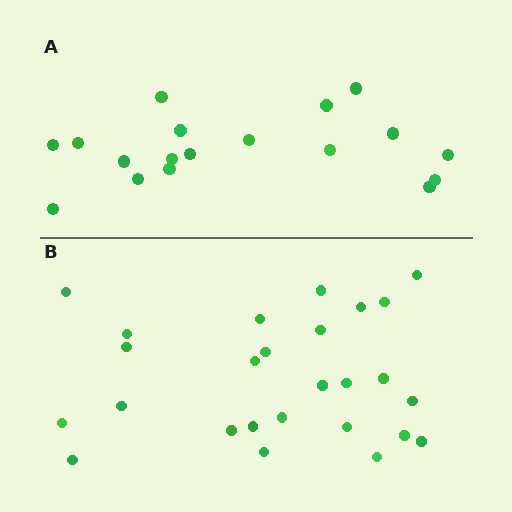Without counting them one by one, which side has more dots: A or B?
Region B (the bottom region) has more dots.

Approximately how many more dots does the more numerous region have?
Region B has roughly 8 or so more dots than region A.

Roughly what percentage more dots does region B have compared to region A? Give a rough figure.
About 45% more.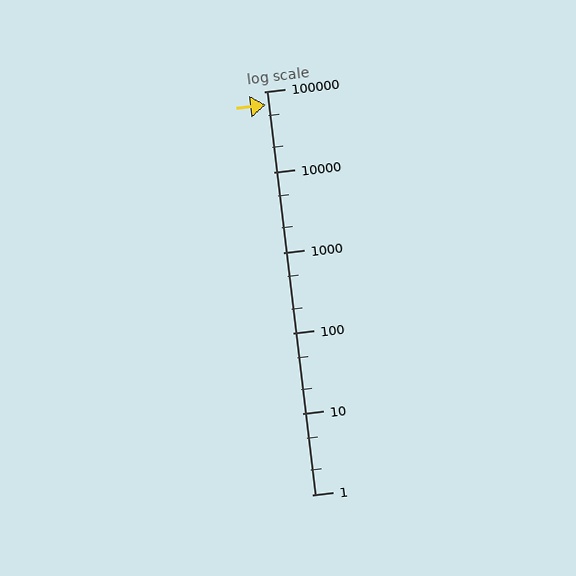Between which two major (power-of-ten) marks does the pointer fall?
The pointer is between 10000 and 100000.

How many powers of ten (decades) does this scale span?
The scale spans 5 decades, from 1 to 100000.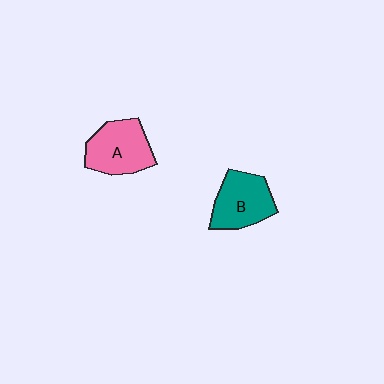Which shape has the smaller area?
Shape B (teal).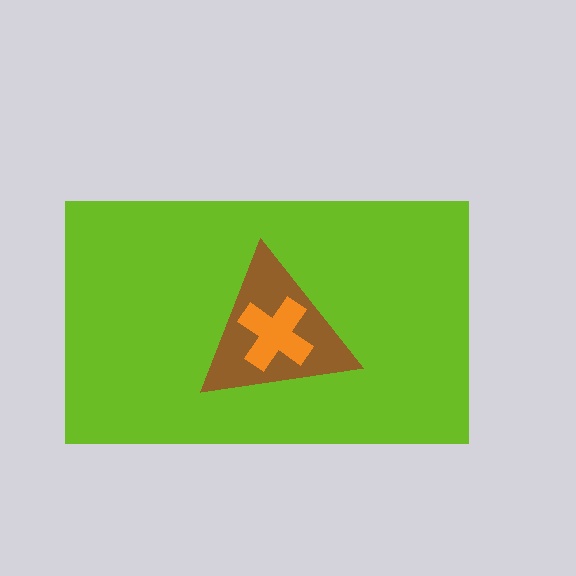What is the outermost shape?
The lime rectangle.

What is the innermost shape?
The orange cross.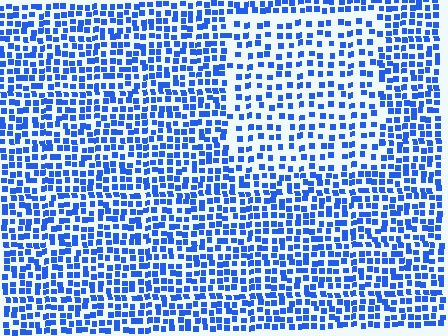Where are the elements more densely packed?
The elements are more densely packed outside the rectangle boundary.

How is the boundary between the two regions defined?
The boundary is defined by a change in element density (approximately 1.7x ratio). All elements are the same color, size, and shape.